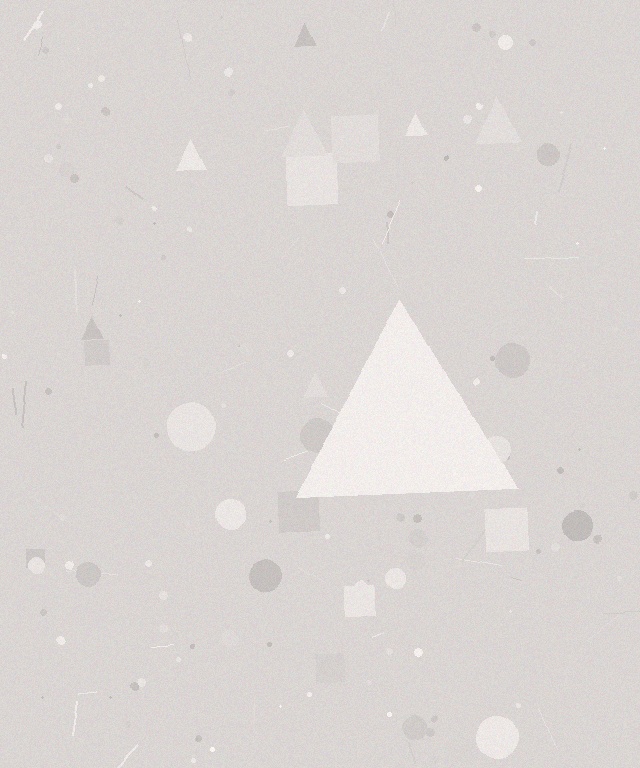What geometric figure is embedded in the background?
A triangle is embedded in the background.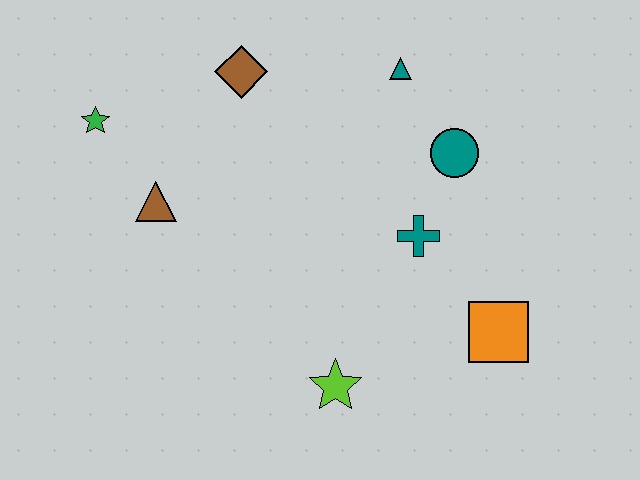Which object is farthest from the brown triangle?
The orange square is farthest from the brown triangle.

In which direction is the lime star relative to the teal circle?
The lime star is below the teal circle.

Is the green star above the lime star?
Yes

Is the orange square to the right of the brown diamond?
Yes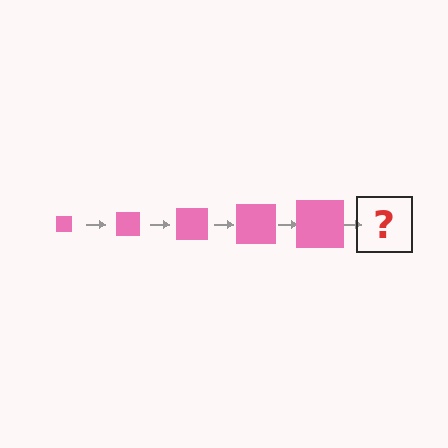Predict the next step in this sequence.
The next step is a pink square, larger than the previous one.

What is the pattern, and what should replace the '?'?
The pattern is that the square gets progressively larger each step. The '?' should be a pink square, larger than the previous one.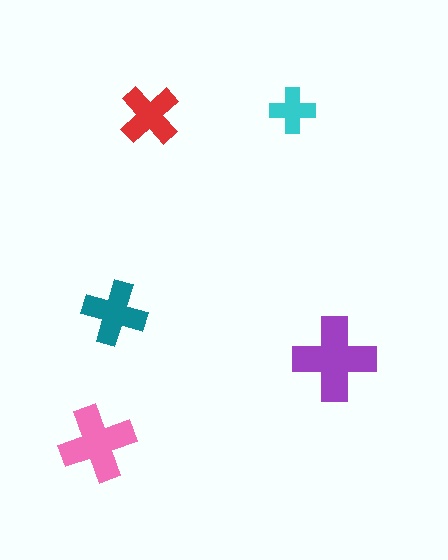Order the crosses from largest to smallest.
the purple one, the pink one, the teal one, the red one, the cyan one.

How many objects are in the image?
There are 5 objects in the image.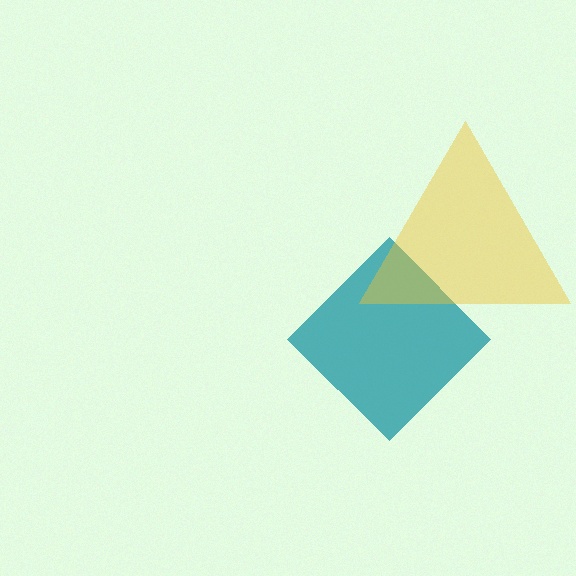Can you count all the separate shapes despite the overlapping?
Yes, there are 2 separate shapes.